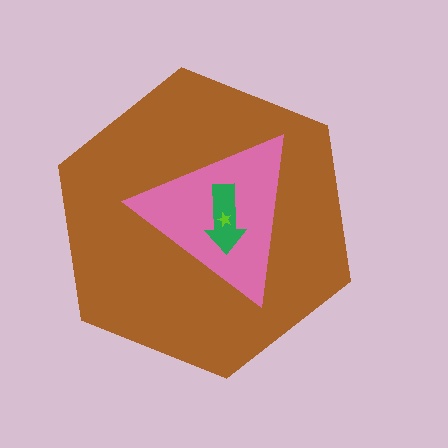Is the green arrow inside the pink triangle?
Yes.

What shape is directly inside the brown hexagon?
The pink triangle.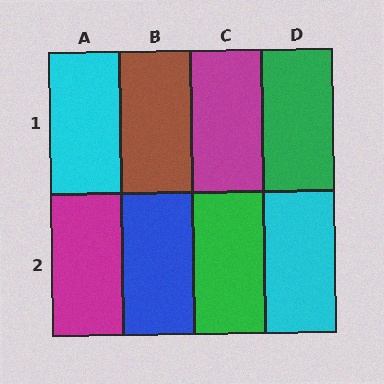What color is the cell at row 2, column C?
Green.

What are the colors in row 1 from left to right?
Cyan, brown, magenta, green.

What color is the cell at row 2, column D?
Cyan.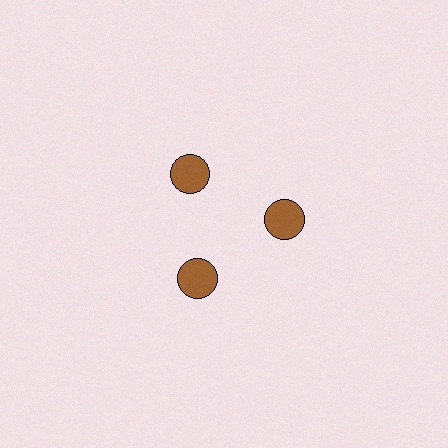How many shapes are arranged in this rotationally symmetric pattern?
There are 3 shapes, arranged in 3 groups of 1.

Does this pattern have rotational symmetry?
Yes, this pattern has 3-fold rotational symmetry. It looks the same after rotating 120 degrees around the center.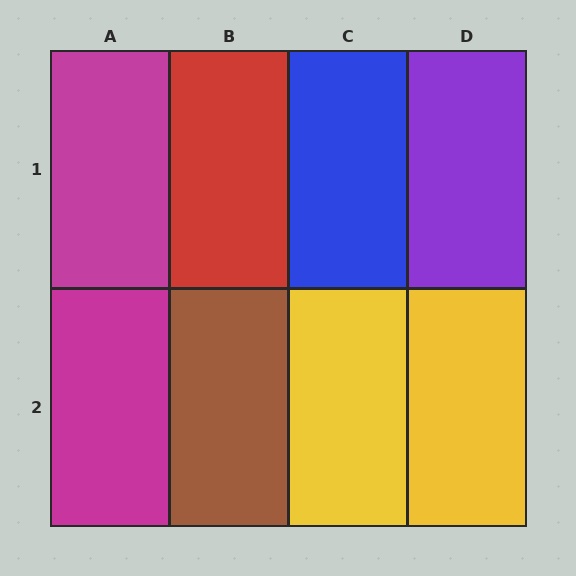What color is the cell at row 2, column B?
Brown.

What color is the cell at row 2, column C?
Yellow.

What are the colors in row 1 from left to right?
Magenta, red, blue, purple.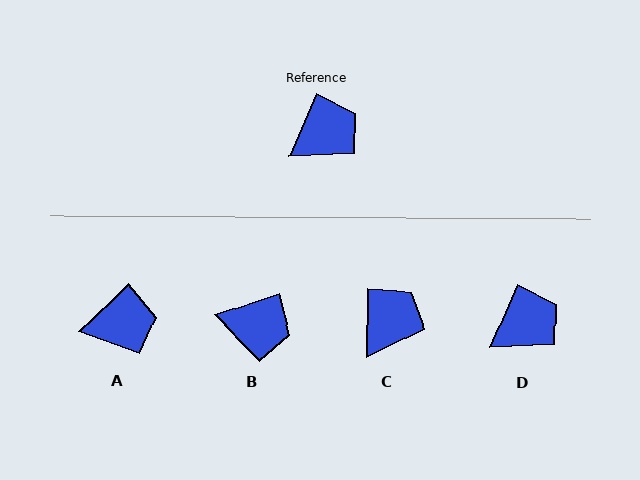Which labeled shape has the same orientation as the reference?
D.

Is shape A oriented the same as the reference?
No, it is off by about 23 degrees.